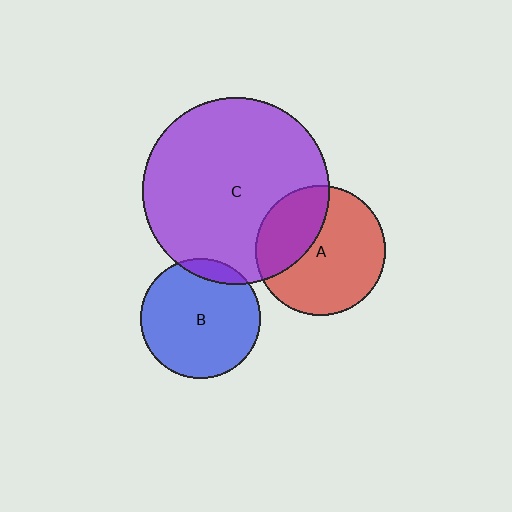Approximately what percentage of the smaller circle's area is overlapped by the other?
Approximately 10%.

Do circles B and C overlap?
Yes.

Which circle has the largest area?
Circle C (purple).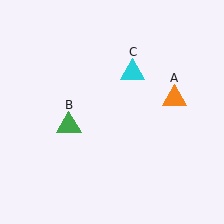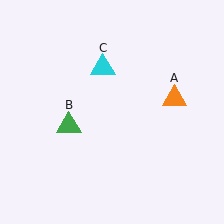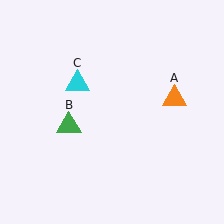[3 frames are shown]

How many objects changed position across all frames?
1 object changed position: cyan triangle (object C).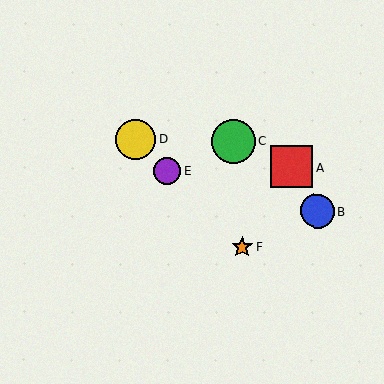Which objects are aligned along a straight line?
Objects D, E, F are aligned along a straight line.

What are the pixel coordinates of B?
Object B is at (317, 211).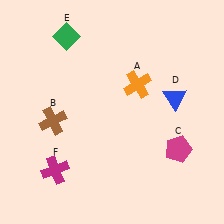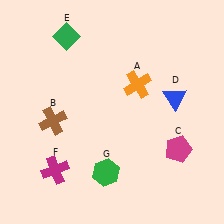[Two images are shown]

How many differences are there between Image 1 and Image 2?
There is 1 difference between the two images.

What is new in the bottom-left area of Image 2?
A green hexagon (G) was added in the bottom-left area of Image 2.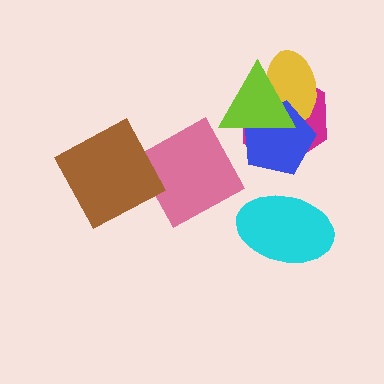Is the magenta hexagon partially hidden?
Yes, it is partially covered by another shape.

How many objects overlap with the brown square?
0 objects overlap with the brown square.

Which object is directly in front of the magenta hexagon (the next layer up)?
The yellow ellipse is directly in front of the magenta hexagon.